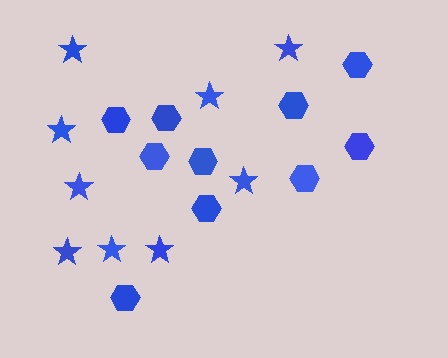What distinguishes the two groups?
There are 2 groups: one group of stars (9) and one group of hexagons (10).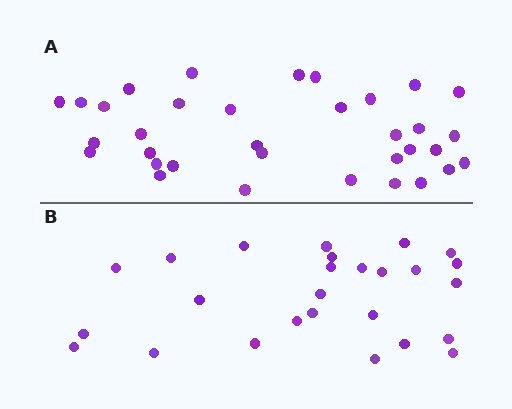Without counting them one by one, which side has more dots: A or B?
Region A (the top region) has more dots.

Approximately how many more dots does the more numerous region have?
Region A has roughly 8 or so more dots than region B.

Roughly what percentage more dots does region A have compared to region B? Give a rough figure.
About 30% more.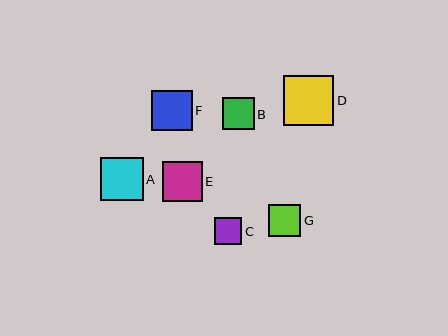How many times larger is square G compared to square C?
Square G is approximately 1.2 times the size of square C.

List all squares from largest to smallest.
From largest to smallest: D, A, F, E, B, G, C.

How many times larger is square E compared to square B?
Square E is approximately 1.3 times the size of square B.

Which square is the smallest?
Square C is the smallest with a size of approximately 27 pixels.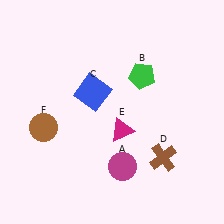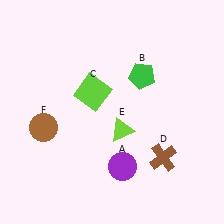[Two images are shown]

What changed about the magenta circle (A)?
In Image 1, A is magenta. In Image 2, it changed to purple.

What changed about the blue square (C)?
In Image 1, C is blue. In Image 2, it changed to lime.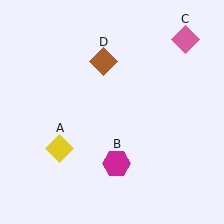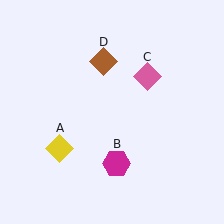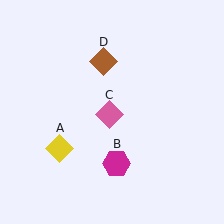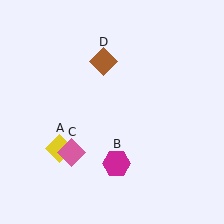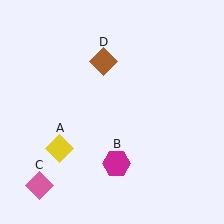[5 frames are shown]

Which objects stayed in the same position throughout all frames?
Yellow diamond (object A) and magenta hexagon (object B) and brown diamond (object D) remained stationary.